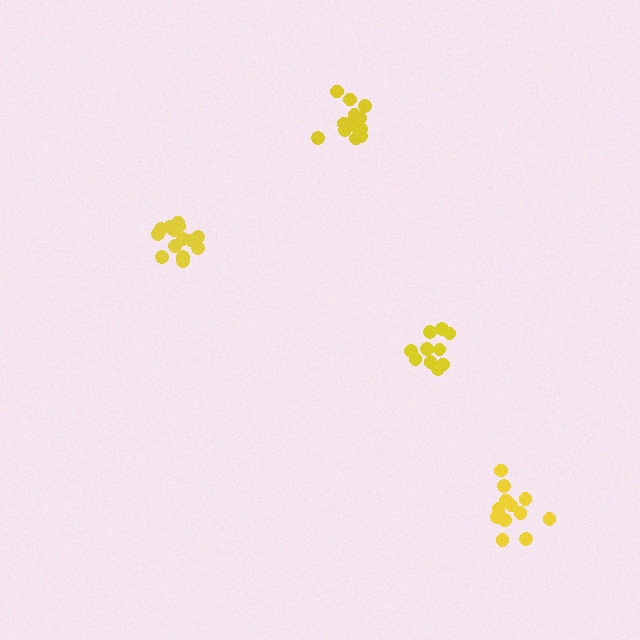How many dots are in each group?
Group 1: 14 dots, Group 2: 10 dots, Group 3: 13 dots, Group 4: 13 dots (50 total).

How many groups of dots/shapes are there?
There are 4 groups.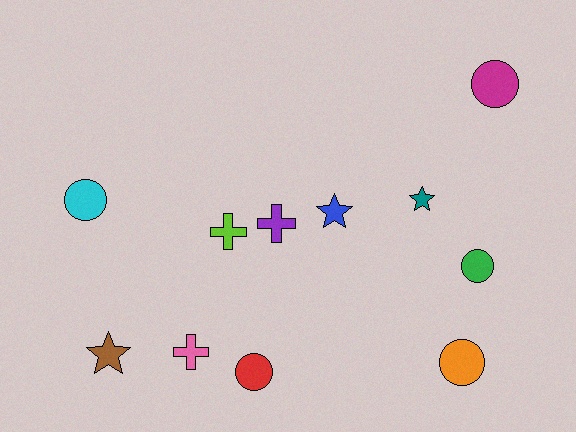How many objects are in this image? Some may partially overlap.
There are 11 objects.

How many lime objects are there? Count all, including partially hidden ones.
There is 1 lime object.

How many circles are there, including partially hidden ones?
There are 5 circles.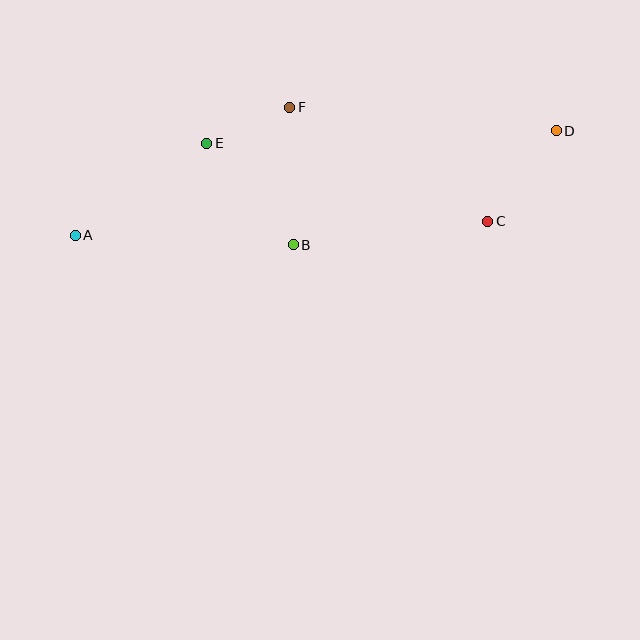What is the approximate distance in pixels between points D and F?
The distance between D and F is approximately 267 pixels.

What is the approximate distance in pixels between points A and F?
The distance between A and F is approximately 250 pixels.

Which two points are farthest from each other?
Points A and D are farthest from each other.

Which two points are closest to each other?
Points E and F are closest to each other.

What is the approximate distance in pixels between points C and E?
The distance between C and E is approximately 292 pixels.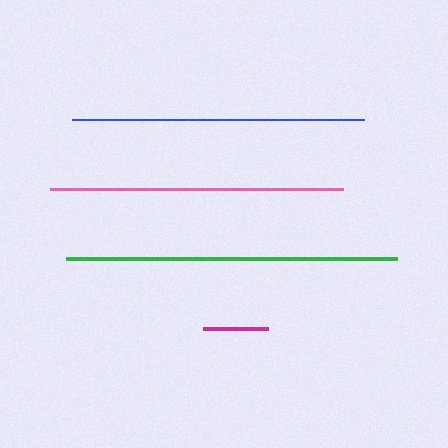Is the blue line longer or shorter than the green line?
The green line is longer than the blue line.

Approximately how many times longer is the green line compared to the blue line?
The green line is approximately 1.1 times the length of the blue line.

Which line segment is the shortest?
The magenta line is the shortest at approximately 64 pixels.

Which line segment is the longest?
The green line is the longest at approximately 330 pixels.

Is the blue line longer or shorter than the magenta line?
The blue line is longer than the magenta line.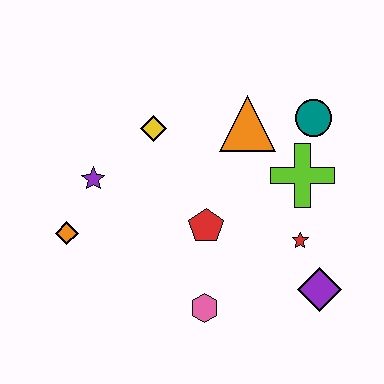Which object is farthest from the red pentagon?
The teal circle is farthest from the red pentagon.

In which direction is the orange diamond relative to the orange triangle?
The orange diamond is to the left of the orange triangle.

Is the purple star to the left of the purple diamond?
Yes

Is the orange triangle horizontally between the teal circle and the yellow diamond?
Yes